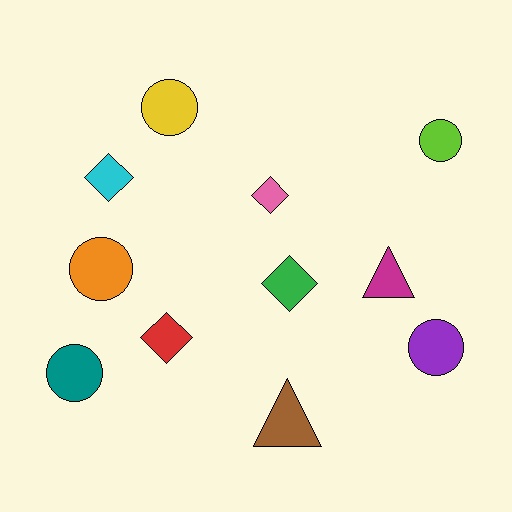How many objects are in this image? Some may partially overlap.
There are 11 objects.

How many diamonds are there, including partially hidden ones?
There are 4 diamonds.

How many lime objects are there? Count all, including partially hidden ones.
There is 1 lime object.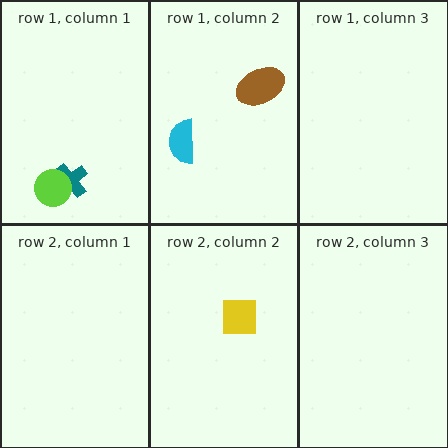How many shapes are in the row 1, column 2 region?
2.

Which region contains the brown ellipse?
The row 1, column 2 region.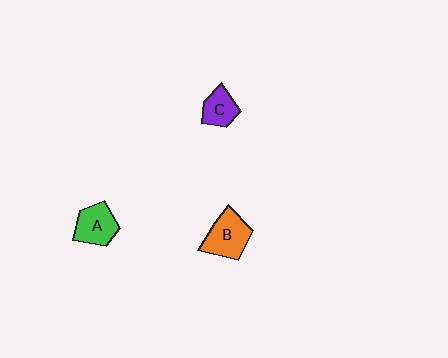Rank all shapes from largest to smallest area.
From largest to smallest: B (orange), A (green), C (purple).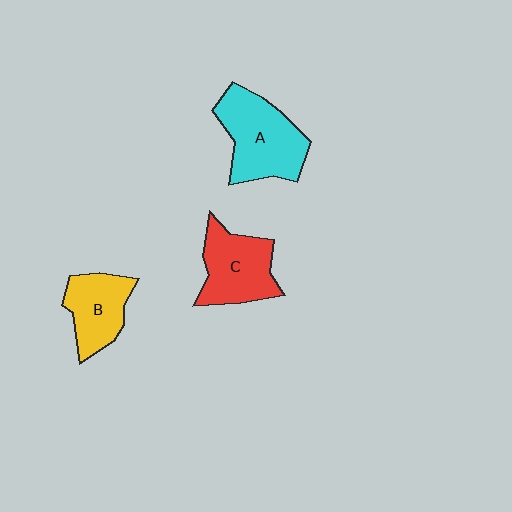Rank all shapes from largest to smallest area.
From largest to smallest: A (cyan), C (red), B (yellow).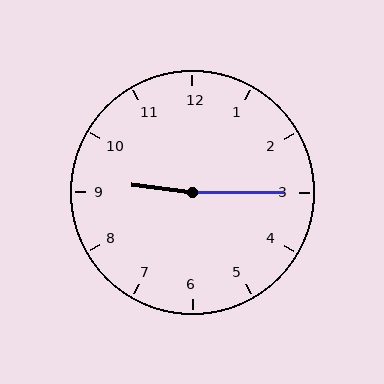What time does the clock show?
9:15.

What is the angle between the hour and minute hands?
Approximately 172 degrees.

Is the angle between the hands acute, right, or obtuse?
It is obtuse.